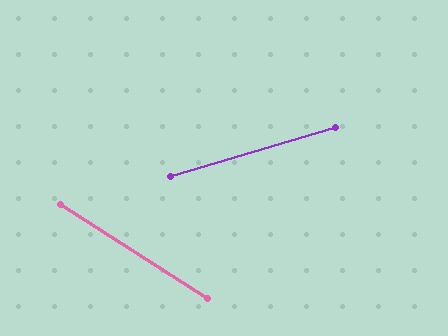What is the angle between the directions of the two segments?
Approximately 49 degrees.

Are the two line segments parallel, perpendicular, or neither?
Neither parallel nor perpendicular — they differ by about 49°.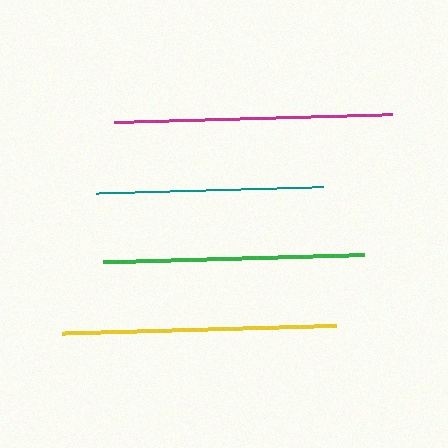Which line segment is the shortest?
The teal line is the shortest at approximately 227 pixels.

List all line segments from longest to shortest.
From longest to shortest: magenta, yellow, green, teal.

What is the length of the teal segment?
The teal segment is approximately 227 pixels long.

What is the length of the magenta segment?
The magenta segment is approximately 278 pixels long.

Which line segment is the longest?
The magenta line is the longest at approximately 278 pixels.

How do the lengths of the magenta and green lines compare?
The magenta and green lines are approximately the same length.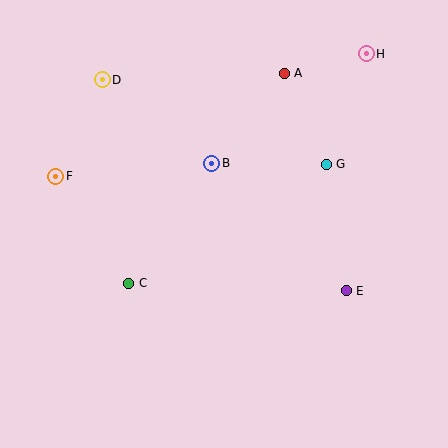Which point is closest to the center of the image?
Point B at (212, 163) is closest to the center.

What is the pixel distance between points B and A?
The distance between B and A is 116 pixels.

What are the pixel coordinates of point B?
Point B is at (212, 163).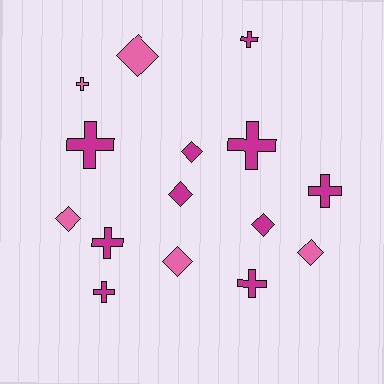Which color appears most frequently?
Magenta, with 10 objects.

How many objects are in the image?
There are 15 objects.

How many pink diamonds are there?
There are 4 pink diamonds.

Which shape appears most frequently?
Cross, with 8 objects.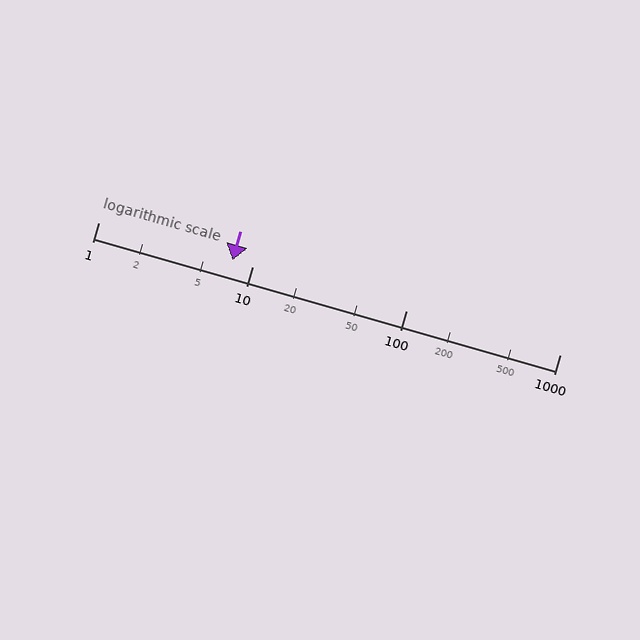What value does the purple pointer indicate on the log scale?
The pointer indicates approximately 7.4.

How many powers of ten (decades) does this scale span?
The scale spans 3 decades, from 1 to 1000.